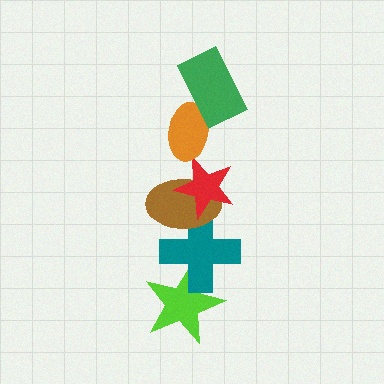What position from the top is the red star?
The red star is 3rd from the top.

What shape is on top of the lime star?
The teal cross is on top of the lime star.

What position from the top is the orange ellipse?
The orange ellipse is 2nd from the top.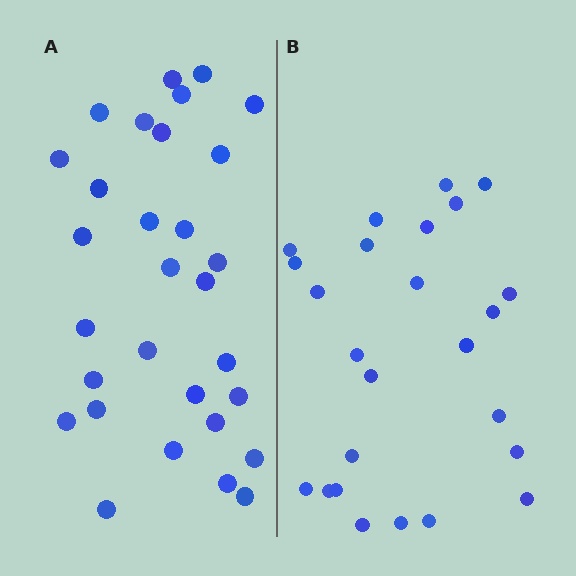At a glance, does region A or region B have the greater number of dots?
Region A (the left region) has more dots.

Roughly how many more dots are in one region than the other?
Region A has about 5 more dots than region B.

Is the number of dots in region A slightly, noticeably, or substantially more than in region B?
Region A has only slightly more — the two regions are fairly close. The ratio is roughly 1.2 to 1.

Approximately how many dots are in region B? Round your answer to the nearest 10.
About 20 dots. (The exact count is 25, which rounds to 20.)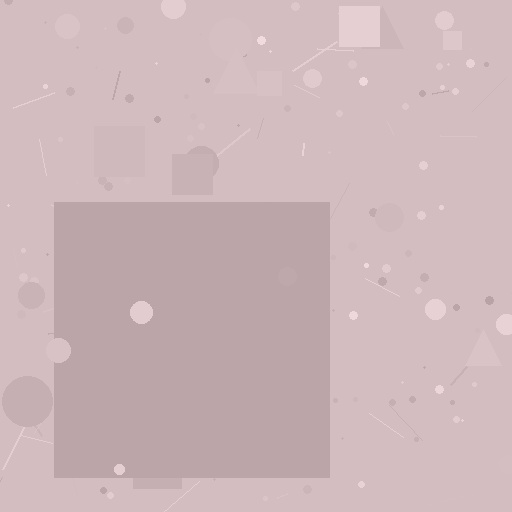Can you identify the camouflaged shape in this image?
The camouflaged shape is a square.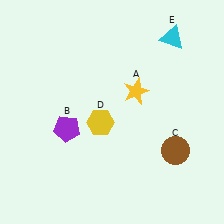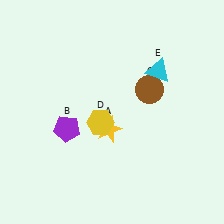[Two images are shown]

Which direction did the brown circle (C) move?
The brown circle (C) moved up.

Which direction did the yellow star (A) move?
The yellow star (A) moved down.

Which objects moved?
The objects that moved are: the yellow star (A), the brown circle (C), the cyan triangle (E).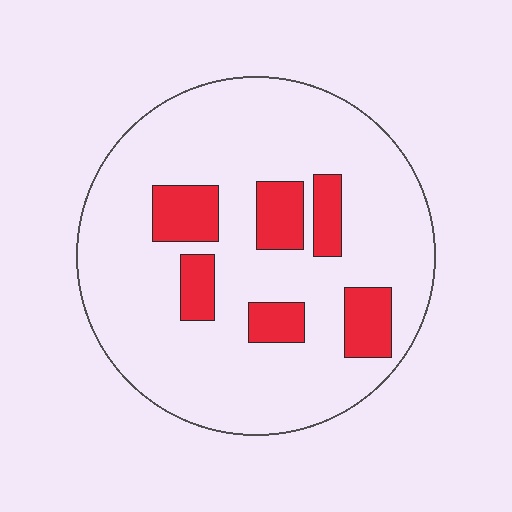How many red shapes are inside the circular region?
6.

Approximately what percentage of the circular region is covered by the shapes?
Approximately 15%.